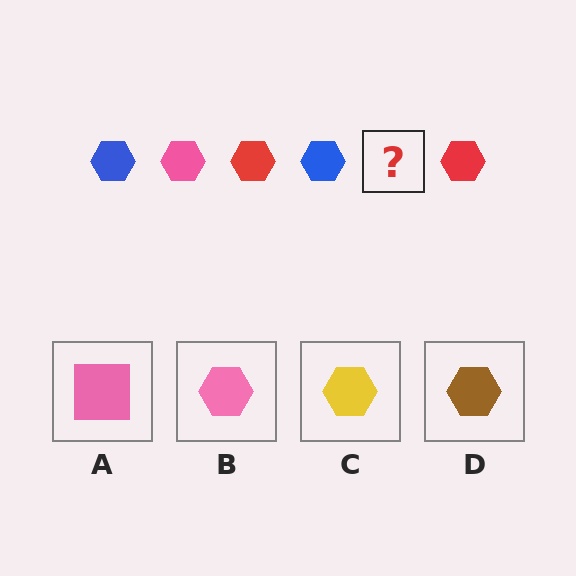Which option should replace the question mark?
Option B.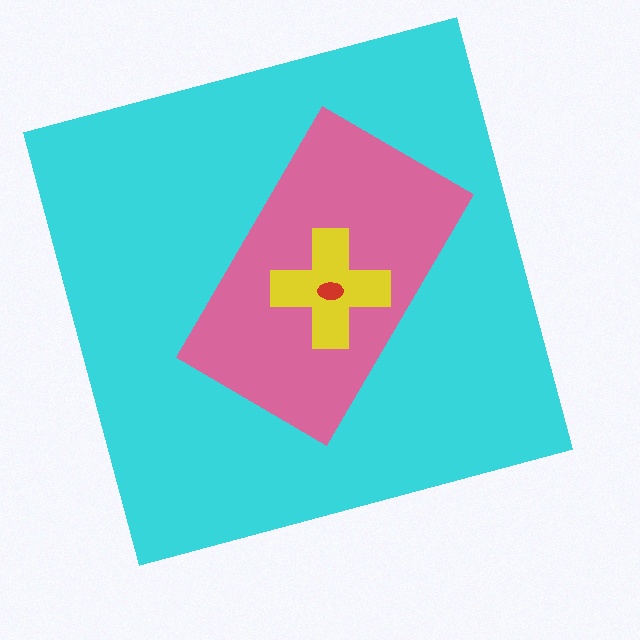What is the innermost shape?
The red ellipse.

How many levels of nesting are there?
4.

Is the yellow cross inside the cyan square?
Yes.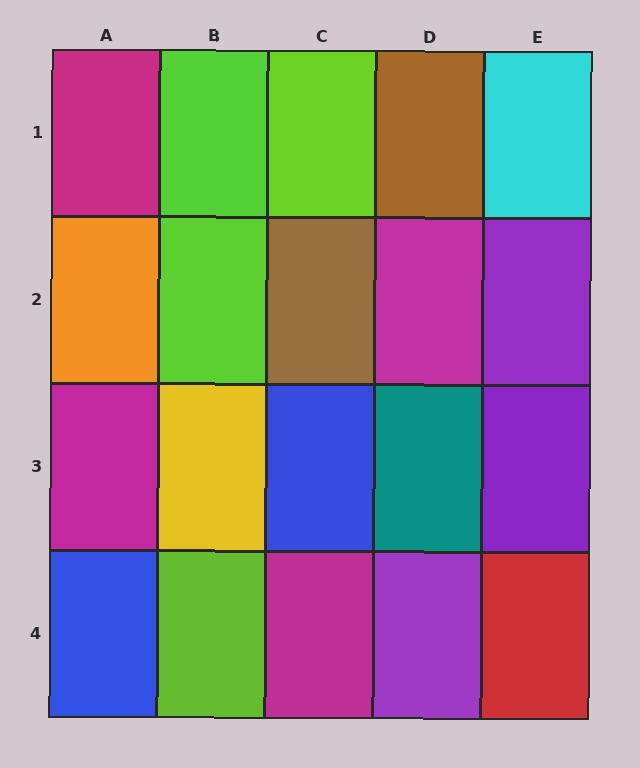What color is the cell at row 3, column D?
Teal.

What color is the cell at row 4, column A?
Blue.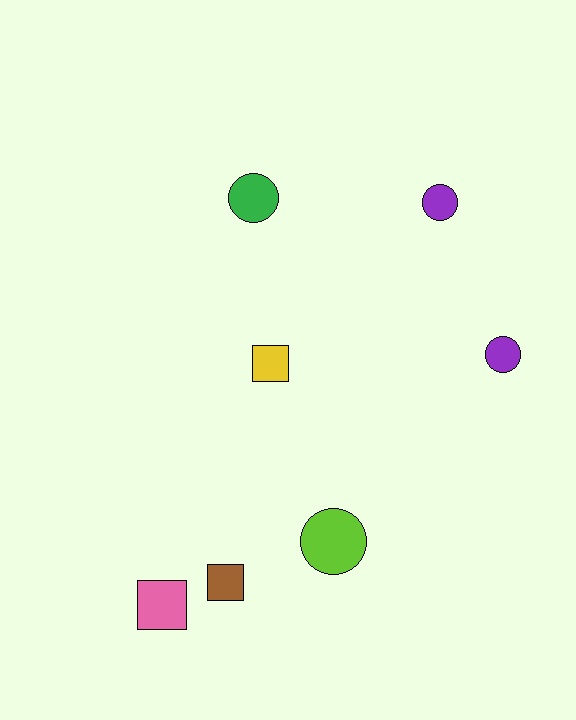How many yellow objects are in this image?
There is 1 yellow object.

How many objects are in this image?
There are 7 objects.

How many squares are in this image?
There are 3 squares.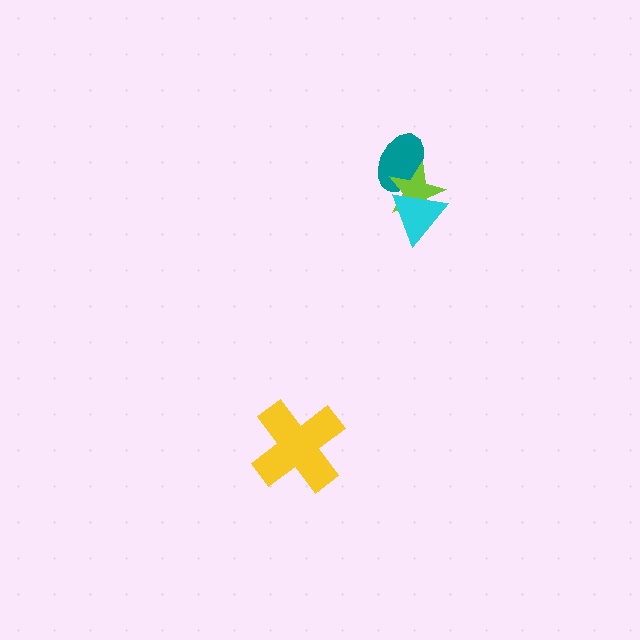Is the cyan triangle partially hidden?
No, no other shape covers it.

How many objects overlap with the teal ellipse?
2 objects overlap with the teal ellipse.